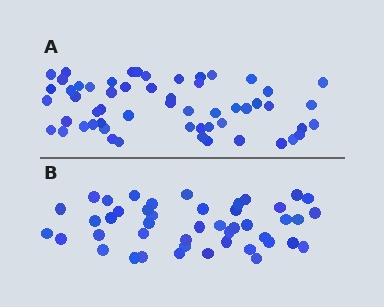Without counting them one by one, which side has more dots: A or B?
Region A (the top region) has more dots.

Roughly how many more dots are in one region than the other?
Region A has roughly 12 or so more dots than region B.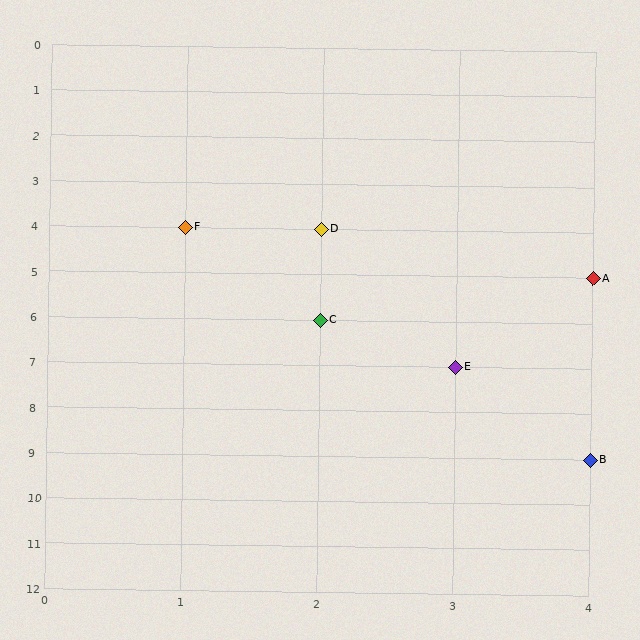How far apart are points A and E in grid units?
Points A and E are 1 column and 2 rows apart (about 2.2 grid units diagonally).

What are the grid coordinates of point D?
Point D is at grid coordinates (2, 4).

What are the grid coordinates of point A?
Point A is at grid coordinates (4, 5).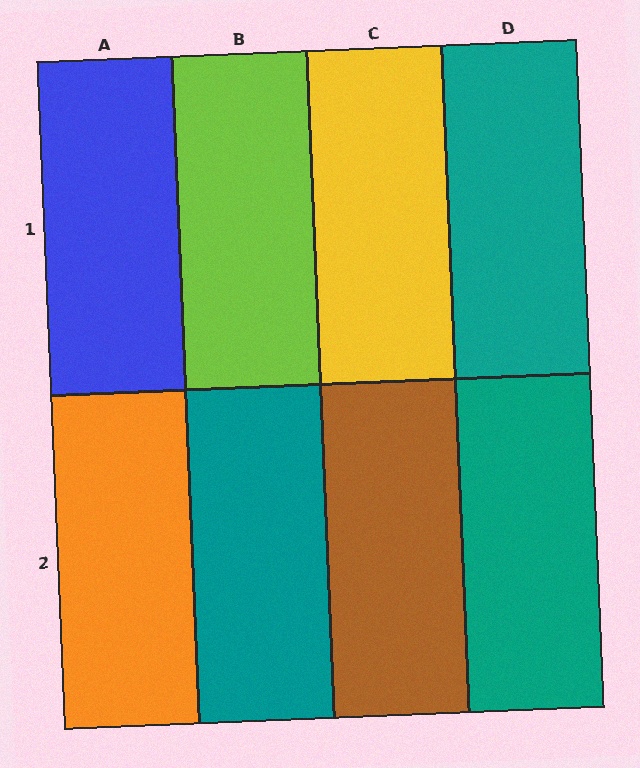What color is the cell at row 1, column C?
Yellow.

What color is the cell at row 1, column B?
Lime.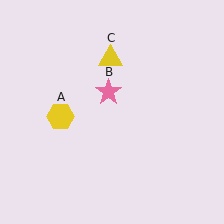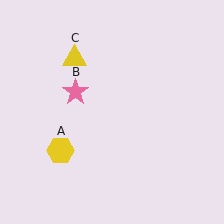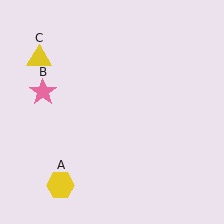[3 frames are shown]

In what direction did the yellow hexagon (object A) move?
The yellow hexagon (object A) moved down.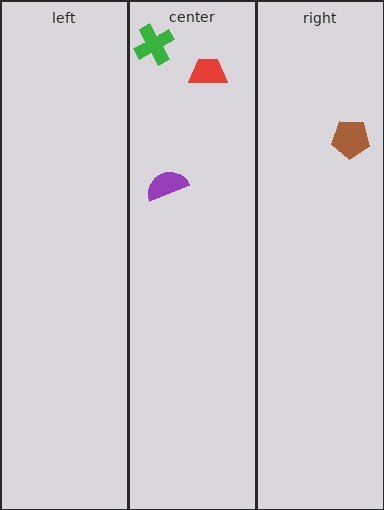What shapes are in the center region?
The red trapezoid, the green cross, the purple semicircle.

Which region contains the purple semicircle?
The center region.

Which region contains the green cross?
The center region.